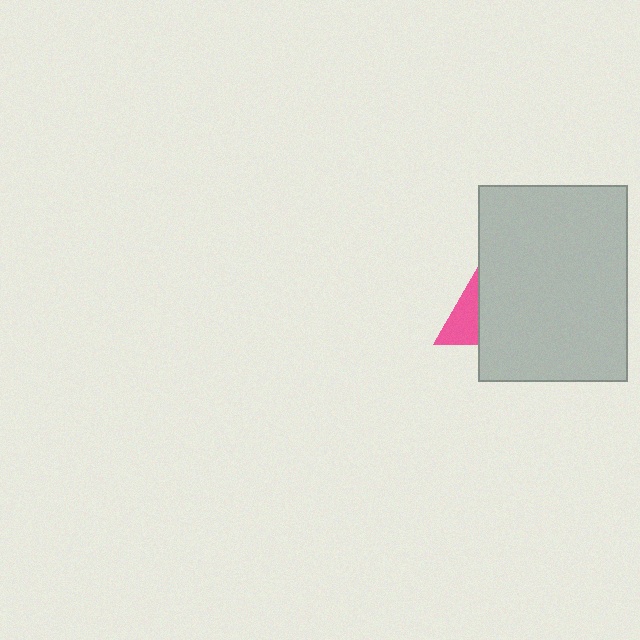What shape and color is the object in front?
The object in front is a light gray rectangle.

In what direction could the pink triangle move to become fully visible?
The pink triangle could move left. That would shift it out from behind the light gray rectangle entirely.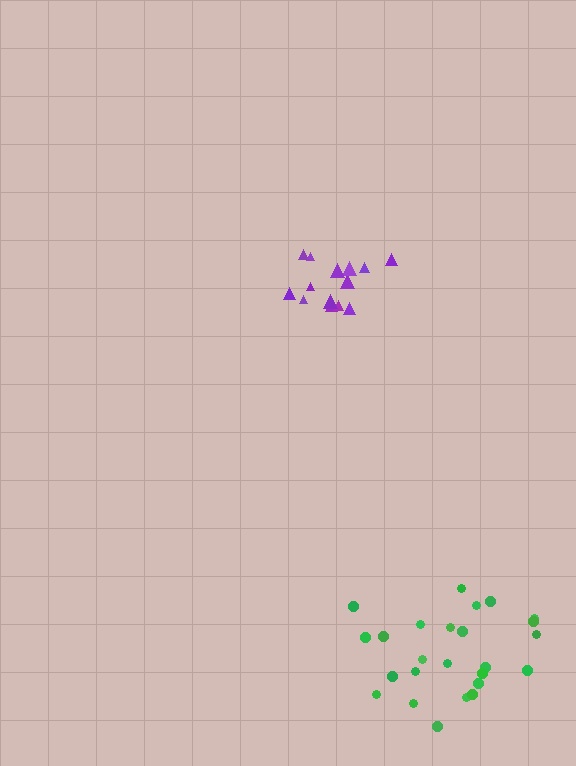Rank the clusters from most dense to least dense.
purple, green.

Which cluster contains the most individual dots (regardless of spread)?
Green (25).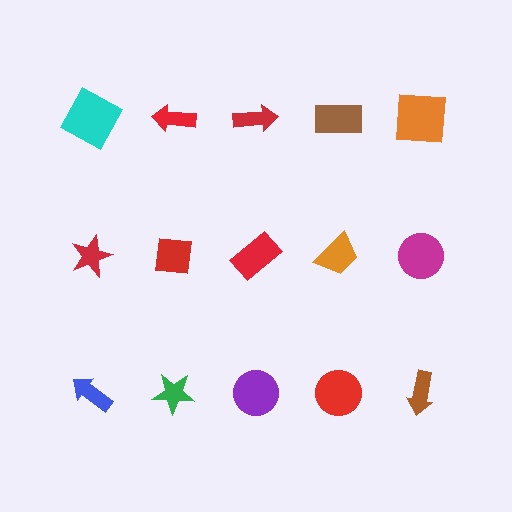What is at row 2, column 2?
A red square.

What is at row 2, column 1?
A red star.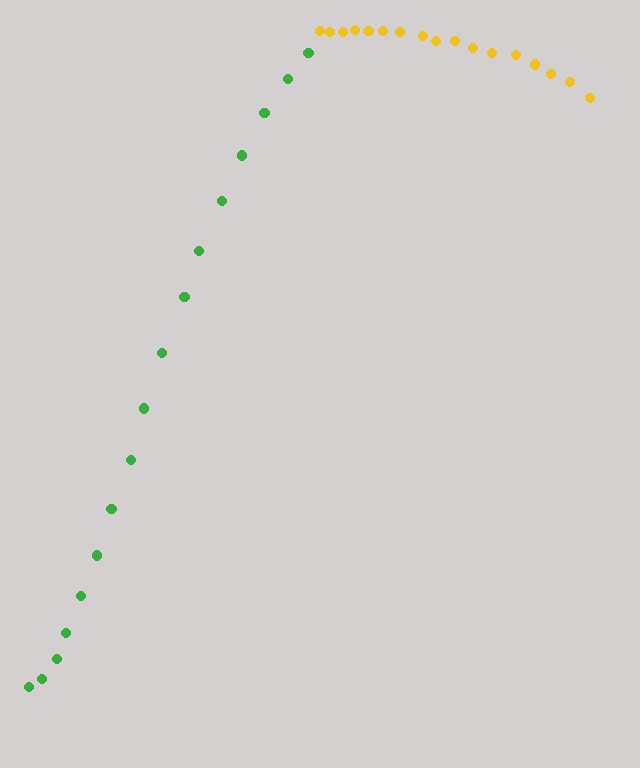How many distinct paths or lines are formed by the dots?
There are 2 distinct paths.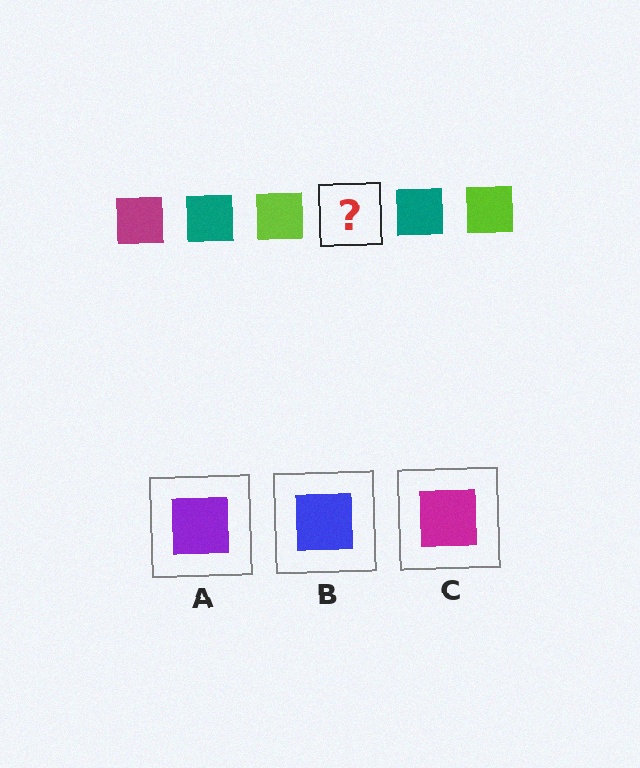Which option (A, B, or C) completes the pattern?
C.